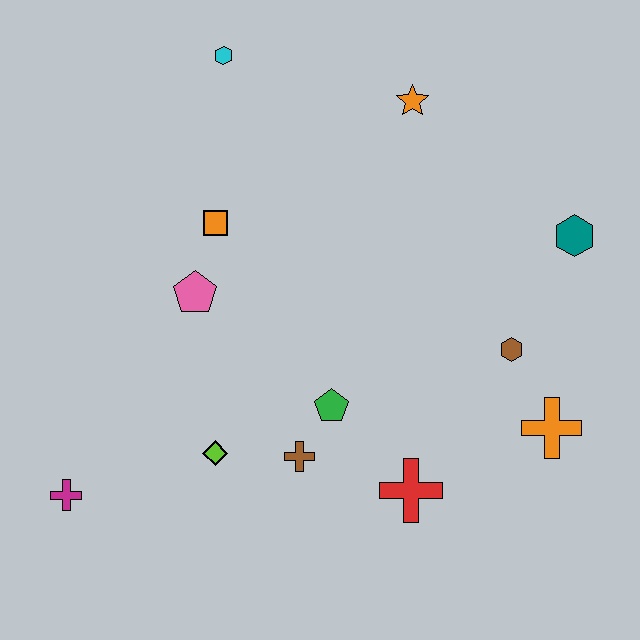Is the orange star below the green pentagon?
No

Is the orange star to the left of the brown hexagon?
Yes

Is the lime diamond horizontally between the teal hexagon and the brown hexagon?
No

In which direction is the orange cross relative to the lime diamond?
The orange cross is to the right of the lime diamond.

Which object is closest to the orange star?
The cyan hexagon is closest to the orange star.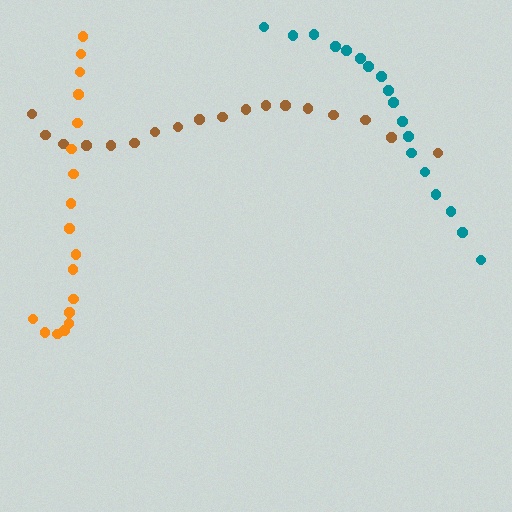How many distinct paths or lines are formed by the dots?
There are 3 distinct paths.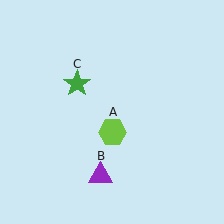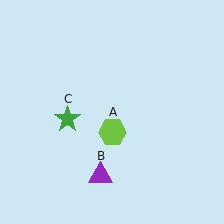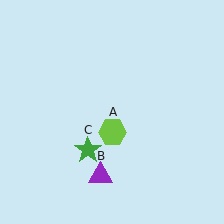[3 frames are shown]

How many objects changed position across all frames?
1 object changed position: green star (object C).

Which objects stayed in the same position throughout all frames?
Lime hexagon (object A) and purple triangle (object B) remained stationary.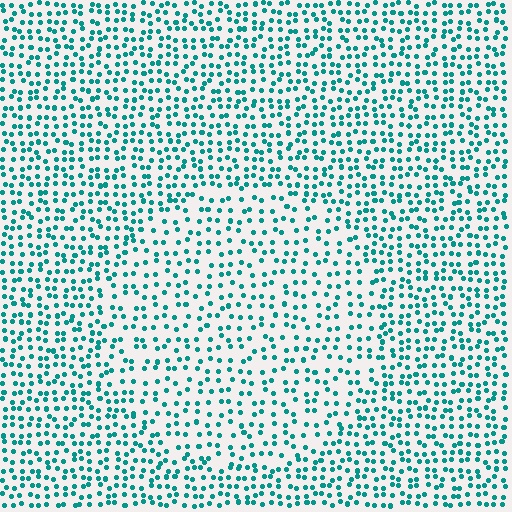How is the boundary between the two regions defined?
The boundary is defined by a change in element density (approximately 1.6x ratio). All elements are the same color, size, and shape.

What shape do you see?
I see a circle.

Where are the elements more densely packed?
The elements are more densely packed outside the circle boundary.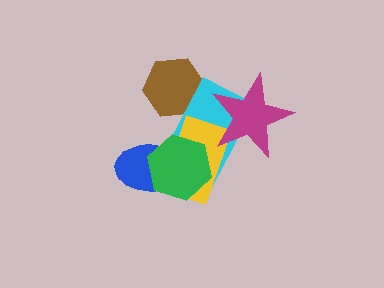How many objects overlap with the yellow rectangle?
4 objects overlap with the yellow rectangle.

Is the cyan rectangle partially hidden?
Yes, it is partially covered by another shape.